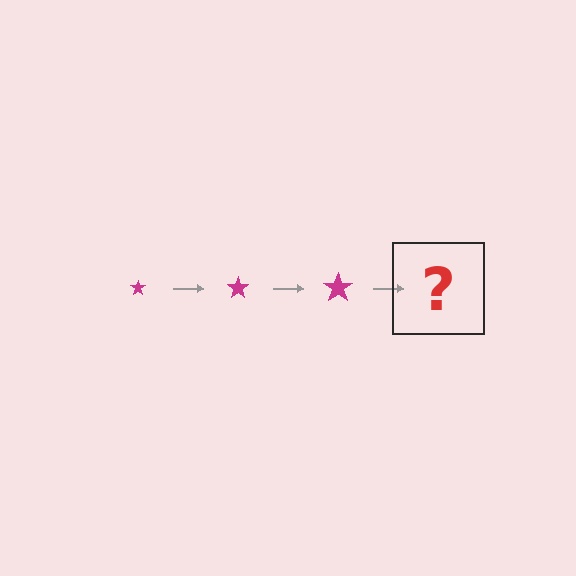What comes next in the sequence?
The next element should be a magenta star, larger than the previous one.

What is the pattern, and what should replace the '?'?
The pattern is that the star gets progressively larger each step. The '?' should be a magenta star, larger than the previous one.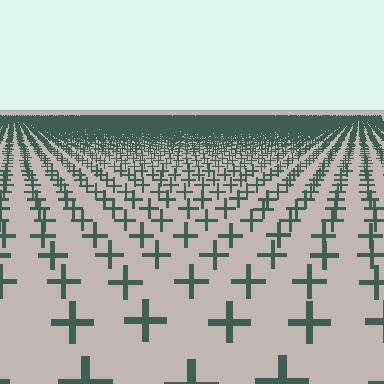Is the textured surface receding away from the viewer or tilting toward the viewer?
The surface is receding away from the viewer. Texture elements get smaller and denser toward the top.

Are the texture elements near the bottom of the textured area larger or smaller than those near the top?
Larger. Near the bottom, elements are closer to the viewer and appear at a bigger on-screen size.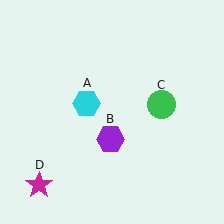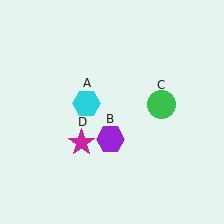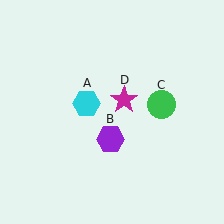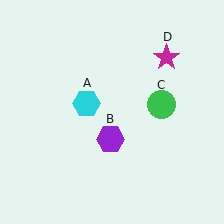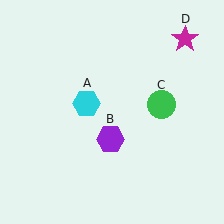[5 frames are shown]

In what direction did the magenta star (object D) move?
The magenta star (object D) moved up and to the right.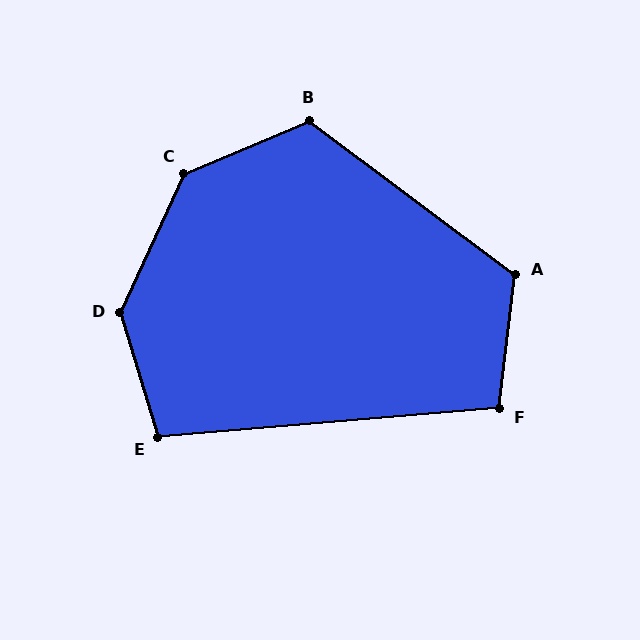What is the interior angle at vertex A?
Approximately 120 degrees (obtuse).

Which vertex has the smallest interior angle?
F, at approximately 101 degrees.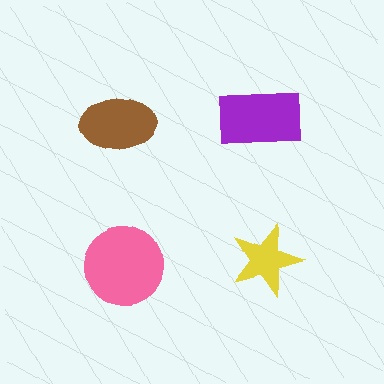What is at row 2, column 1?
A pink circle.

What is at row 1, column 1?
A brown ellipse.